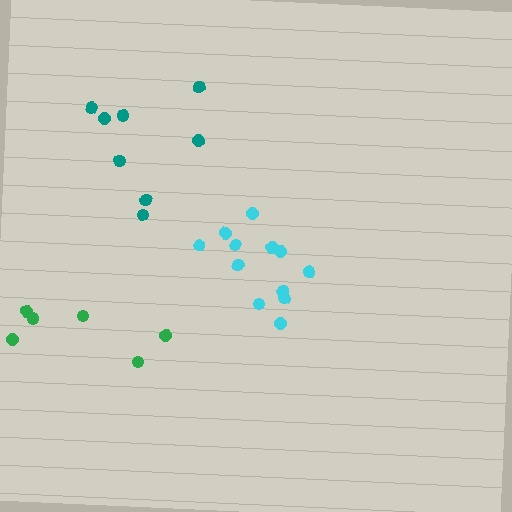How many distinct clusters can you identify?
There are 3 distinct clusters.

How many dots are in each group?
Group 1: 8 dots, Group 2: 12 dots, Group 3: 6 dots (26 total).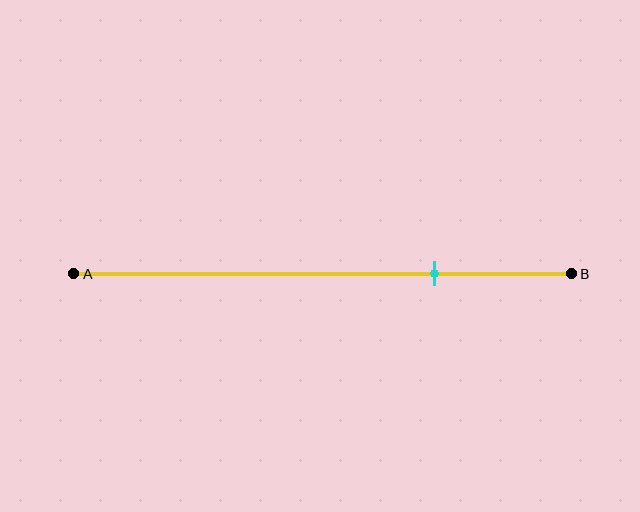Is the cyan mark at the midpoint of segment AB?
No, the mark is at about 75% from A, not at the 50% midpoint.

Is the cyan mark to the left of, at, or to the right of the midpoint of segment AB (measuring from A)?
The cyan mark is to the right of the midpoint of segment AB.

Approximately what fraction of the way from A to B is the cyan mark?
The cyan mark is approximately 75% of the way from A to B.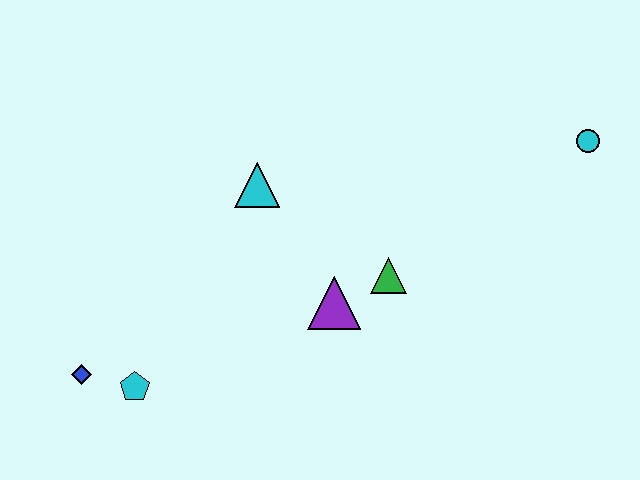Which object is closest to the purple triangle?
The green triangle is closest to the purple triangle.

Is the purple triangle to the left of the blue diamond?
No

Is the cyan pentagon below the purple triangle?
Yes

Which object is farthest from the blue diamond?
The cyan circle is farthest from the blue diamond.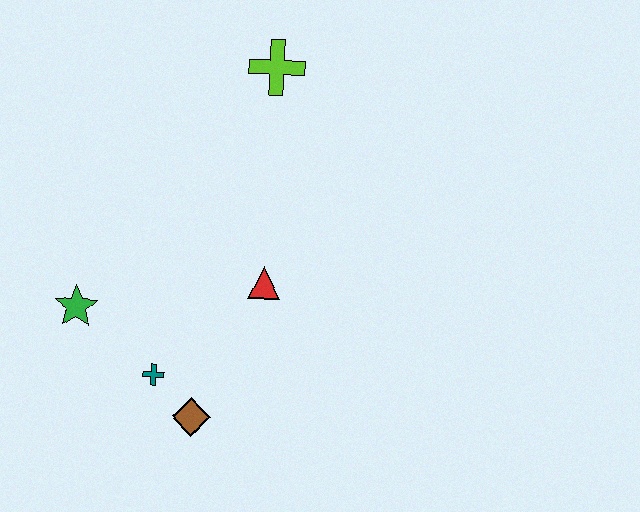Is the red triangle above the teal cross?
Yes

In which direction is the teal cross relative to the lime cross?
The teal cross is below the lime cross.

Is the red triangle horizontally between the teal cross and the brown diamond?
No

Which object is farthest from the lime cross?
The brown diamond is farthest from the lime cross.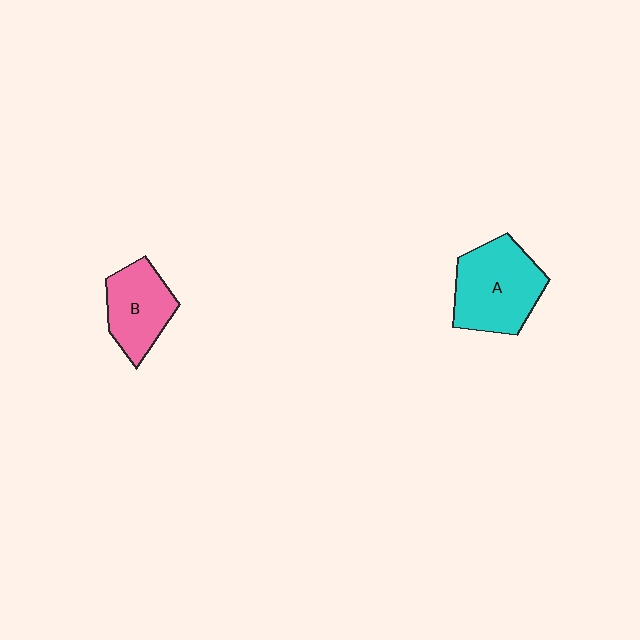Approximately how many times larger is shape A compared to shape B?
Approximately 1.4 times.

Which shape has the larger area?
Shape A (cyan).